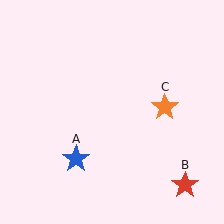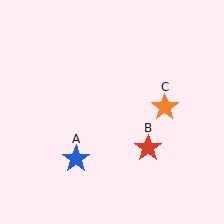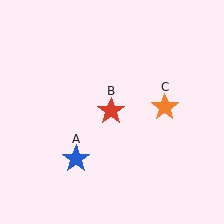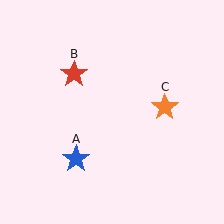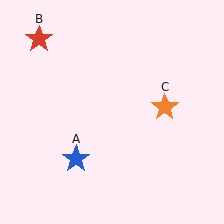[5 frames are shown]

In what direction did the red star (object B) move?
The red star (object B) moved up and to the left.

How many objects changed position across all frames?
1 object changed position: red star (object B).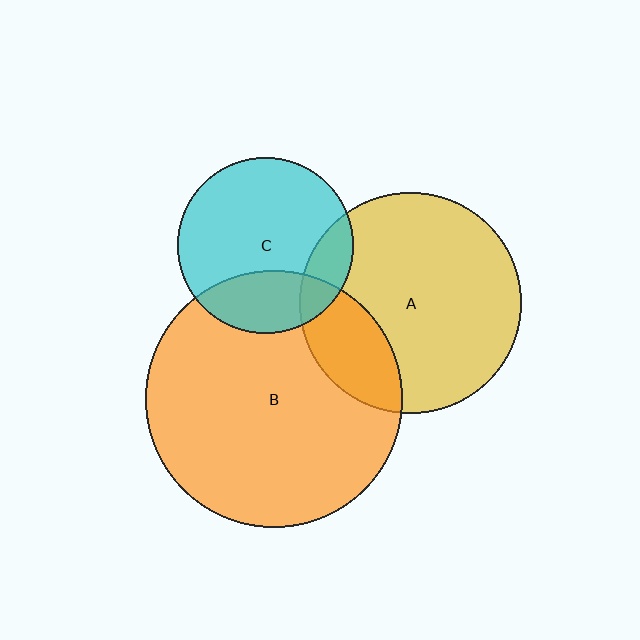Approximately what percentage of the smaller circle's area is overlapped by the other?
Approximately 15%.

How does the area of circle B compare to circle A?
Approximately 1.3 times.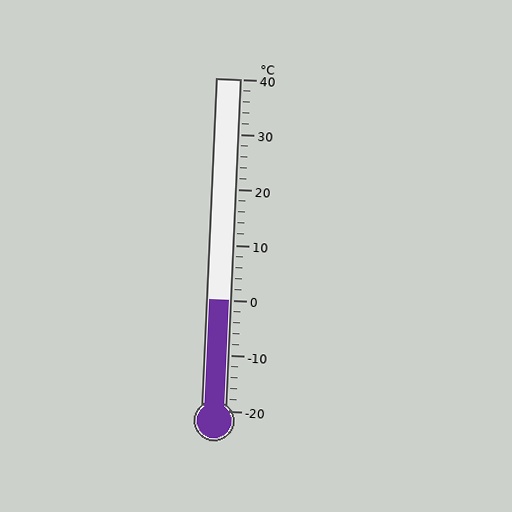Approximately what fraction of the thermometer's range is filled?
The thermometer is filled to approximately 35% of its range.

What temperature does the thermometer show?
The thermometer shows approximately 0°C.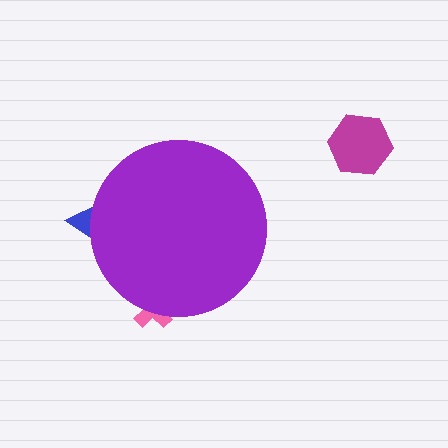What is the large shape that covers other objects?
A purple circle.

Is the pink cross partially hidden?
Yes, the pink cross is partially hidden behind the purple circle.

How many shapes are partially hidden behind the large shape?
2 shapes are partially hidden.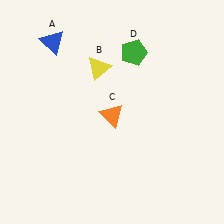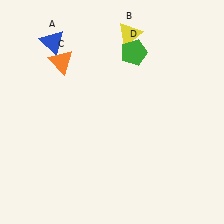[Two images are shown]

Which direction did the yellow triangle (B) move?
The yellow triangle (B) moved up.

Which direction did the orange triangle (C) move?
The orange triangle (C) moved up.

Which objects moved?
The objects that moved are: the yellow triangle (B), the orange triangle (C).